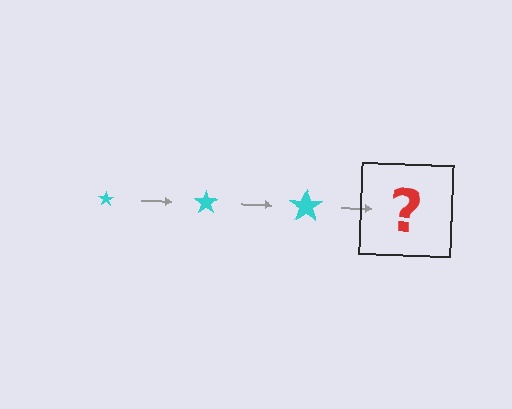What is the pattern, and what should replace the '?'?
The pattern is that the star gets progressively larger each step. The '?' should be a cyan star, larger than the previous one.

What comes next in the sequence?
The next element should be a cyan star, larger than the previous one.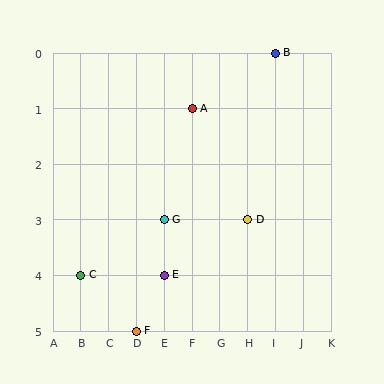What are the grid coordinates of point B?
Point B is at grid coordinates (I, 0).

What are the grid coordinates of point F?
Point F is at grid coordinates (D, 5).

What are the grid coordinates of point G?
Point G is at grid coordinates (E, 3).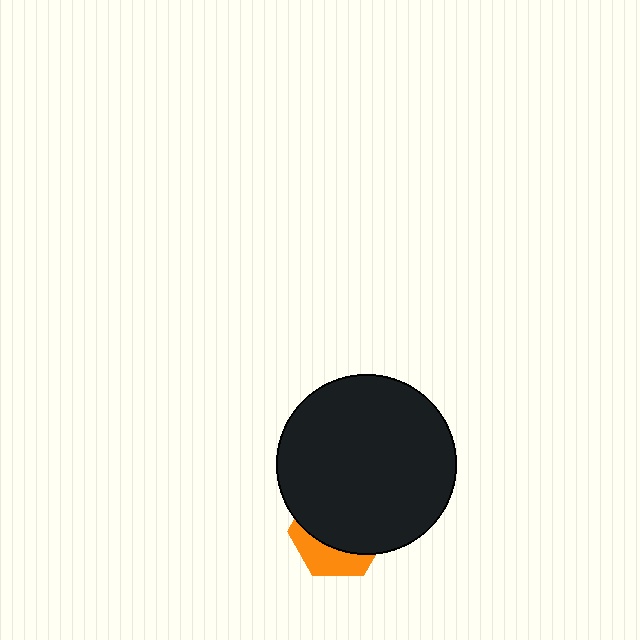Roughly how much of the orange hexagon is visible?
A small part of it is visible (roughly 32%).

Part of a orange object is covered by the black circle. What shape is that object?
It is a hexagon.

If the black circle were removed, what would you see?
You would see the complete orange hexagon.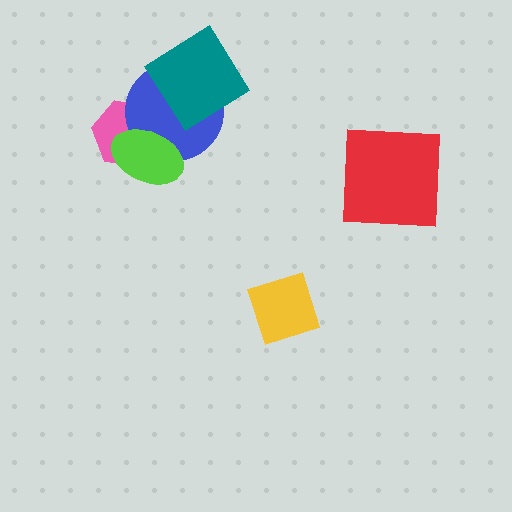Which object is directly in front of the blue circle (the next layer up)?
The teal diamond is directly in front of the blue circle.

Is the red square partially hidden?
No, no other shape covers it.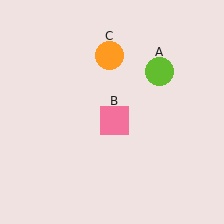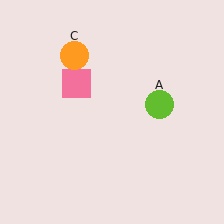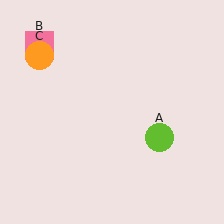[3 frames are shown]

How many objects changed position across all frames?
3 objects changed position: lime circle (object A), pink square (object B), orange circle (object C).